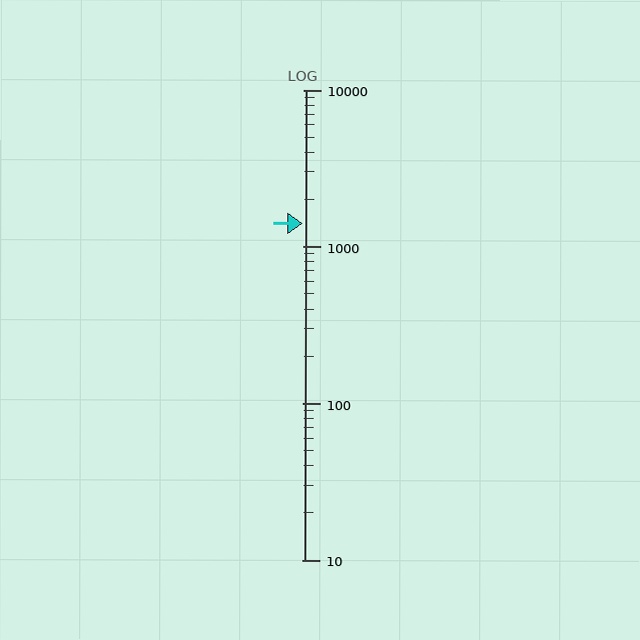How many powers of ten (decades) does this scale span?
The scale spans 3 decades, from 10 to 10000.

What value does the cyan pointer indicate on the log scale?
The pointer indicates approximately 1400.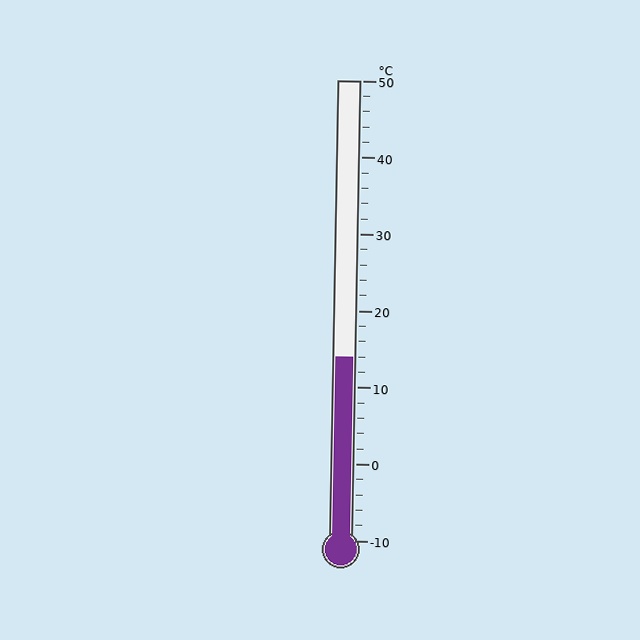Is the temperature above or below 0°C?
The temperature is above 0°C.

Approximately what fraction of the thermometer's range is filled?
The thermometer is filled to approximately 40% of its range.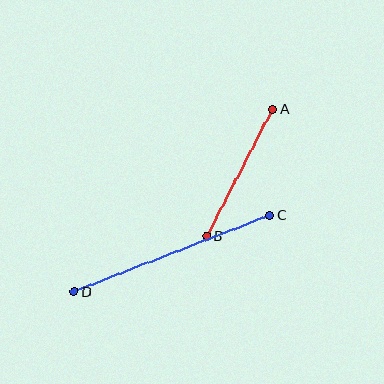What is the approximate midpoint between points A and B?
The midpoint is at approximately (240, 172) pixels.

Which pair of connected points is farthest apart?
Points C and D are farthest apart.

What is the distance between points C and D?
The distance is approximately 211 pixels.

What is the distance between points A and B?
The distance is approximately 143 pixels.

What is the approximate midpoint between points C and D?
The midpoint is at approximately (172, 253) pixels.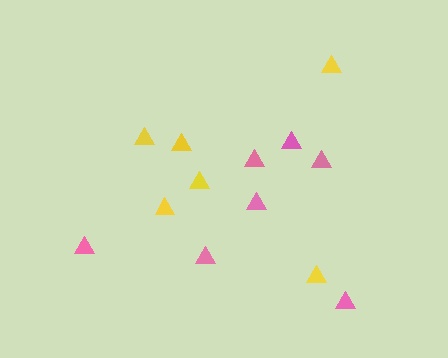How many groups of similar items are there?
There are 2 groups: one group of pink triangles (7) and one group of yellow triangles (6).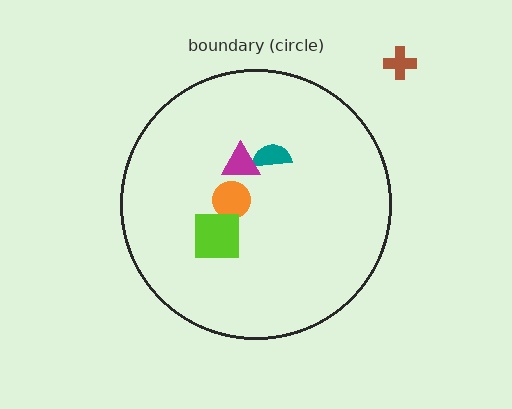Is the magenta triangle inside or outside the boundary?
Inside.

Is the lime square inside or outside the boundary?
Inside.